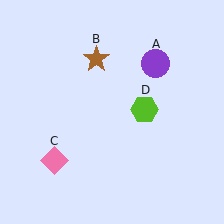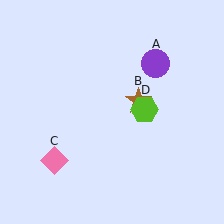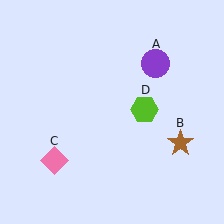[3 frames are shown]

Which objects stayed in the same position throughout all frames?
Purple circle (object A) and pink diamond (object C) and lime hexagon (object D) remained stationary.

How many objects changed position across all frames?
1 object changed position: brown star (object B).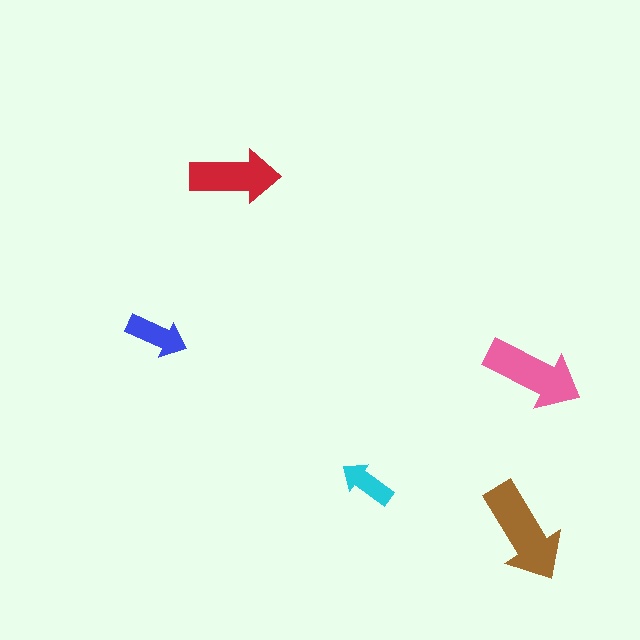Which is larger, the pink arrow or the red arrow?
The pink one.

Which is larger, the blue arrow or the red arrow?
The red one.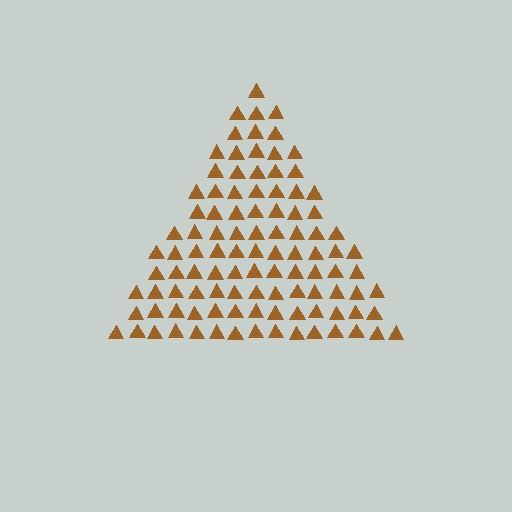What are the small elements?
The small elements are triangles.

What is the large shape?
The large shape is a triangle.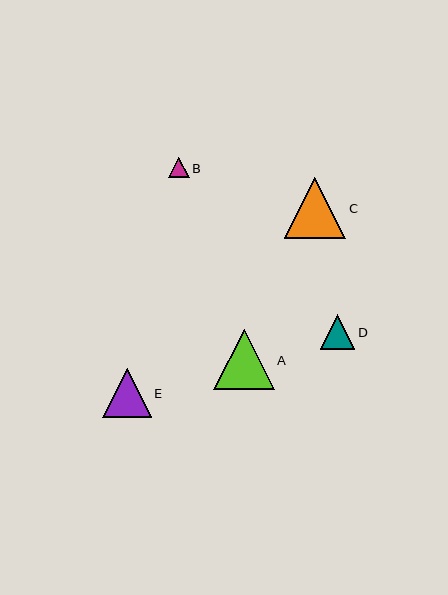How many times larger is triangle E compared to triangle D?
Triangle E is approximately 1.4 times the size of triangle D.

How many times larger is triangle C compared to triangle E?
Triangle C is approximately 1.3 times the size of triangle E.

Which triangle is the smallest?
Triangle B is the smallest with a size of approximately 20 pixels.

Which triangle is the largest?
Triangle C is the largest with a size of approximately 61 pixels.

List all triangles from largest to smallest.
From largest to smallest: C, A, E, D, B.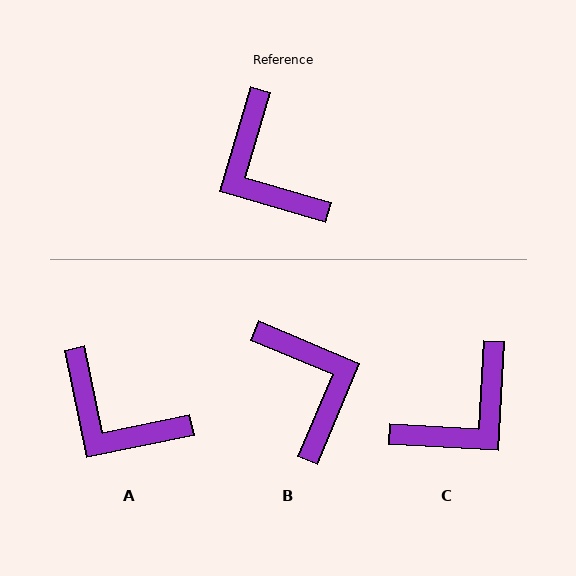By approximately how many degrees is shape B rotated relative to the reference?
Approximately 173 degrees counter-clockwise.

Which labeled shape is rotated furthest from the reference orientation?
B, about 173 degrees away.